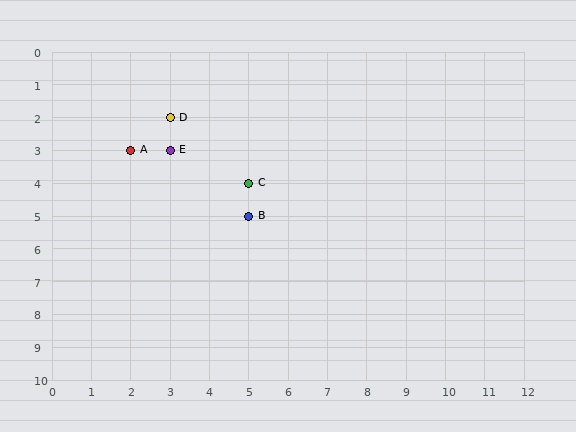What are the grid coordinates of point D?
Point D is at grid coordinates (3, 2).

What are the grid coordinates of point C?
Point C is at grid coordinates (5, 4).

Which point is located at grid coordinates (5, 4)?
Point C is at (5, 4).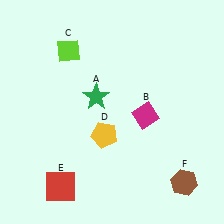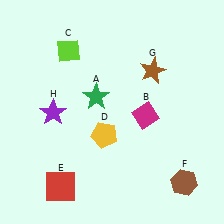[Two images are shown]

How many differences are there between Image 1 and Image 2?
There are 2 differences between the two images.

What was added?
A brown star (G), a purple star (H) were added in Image 2.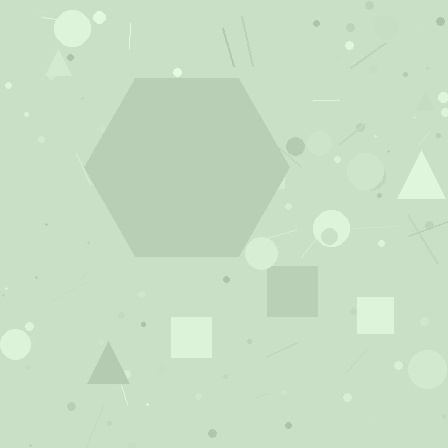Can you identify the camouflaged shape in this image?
The camouflaged shape is a hexagon.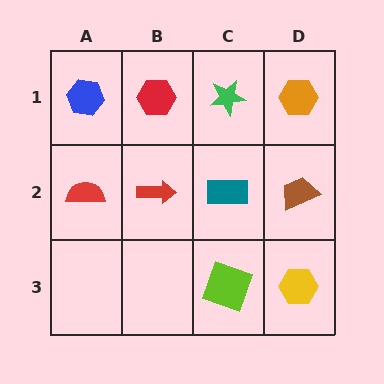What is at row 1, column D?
An orange hexagon.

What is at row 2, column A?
A red semicircle.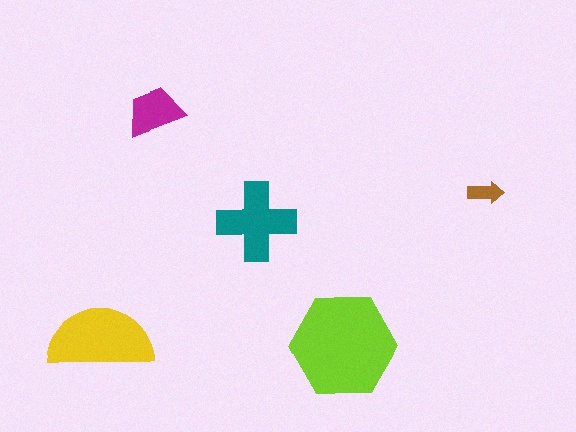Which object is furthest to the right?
The brown arrow is rightmost.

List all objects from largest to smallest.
The lime hexagon, the yellow semicircle, the teal cross, the magenta trapezoid, the brown arrow.